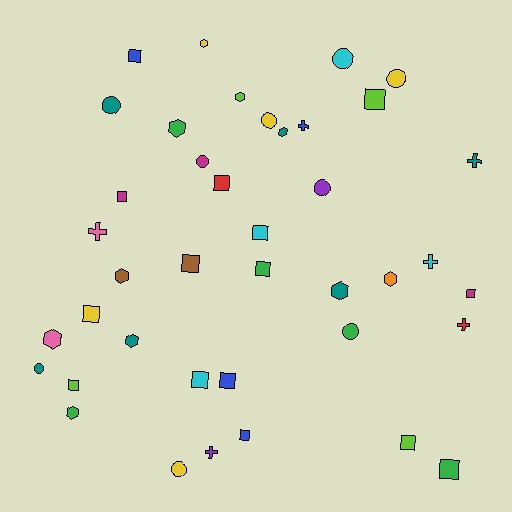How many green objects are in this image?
There are 5 green objects.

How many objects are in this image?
There are 40 objects.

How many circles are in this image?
There are 9 circles.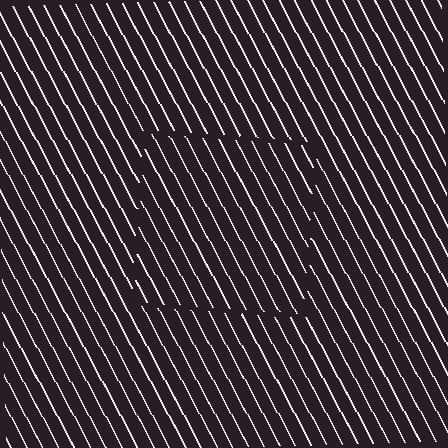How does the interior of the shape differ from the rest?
The interior of the shape contains the same grating, shifted by half a period — the contour is defined by the phase discontinuity where line-ends from the inner and outer gratings abut.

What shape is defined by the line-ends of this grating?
An illusory square. The interior of the shape contains the same grating, shifted by half a period — the contour is defined by the phase discontinuity where line-ends from the inner and outer gratings abut.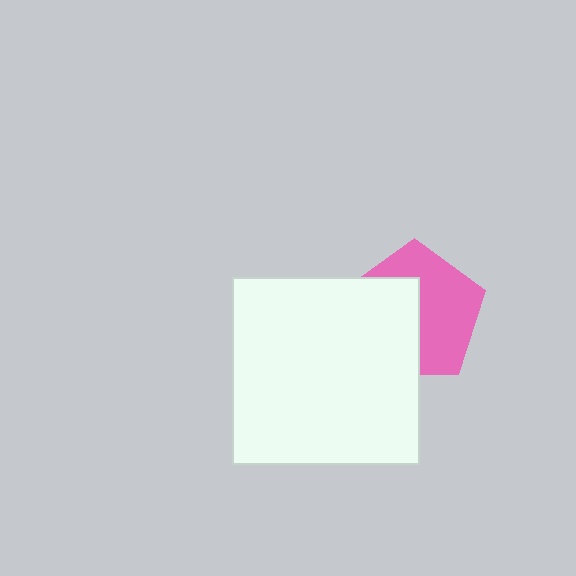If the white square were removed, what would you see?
You would see the complete pink pentagon.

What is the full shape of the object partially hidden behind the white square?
The partially hidden object is a pink pentagon.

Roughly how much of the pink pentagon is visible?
About half of it is visible (roughly 54%).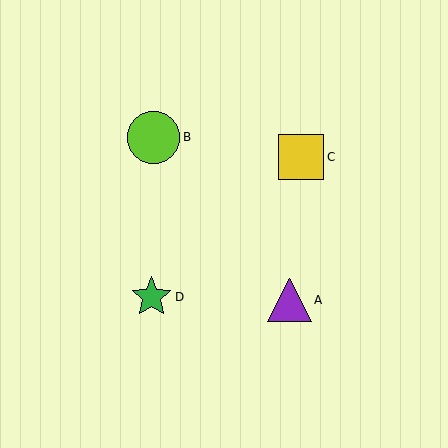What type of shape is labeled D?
Shape D is a green star.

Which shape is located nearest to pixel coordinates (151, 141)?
The lime circle (labeled B) at (154, 137) is nearest to that location.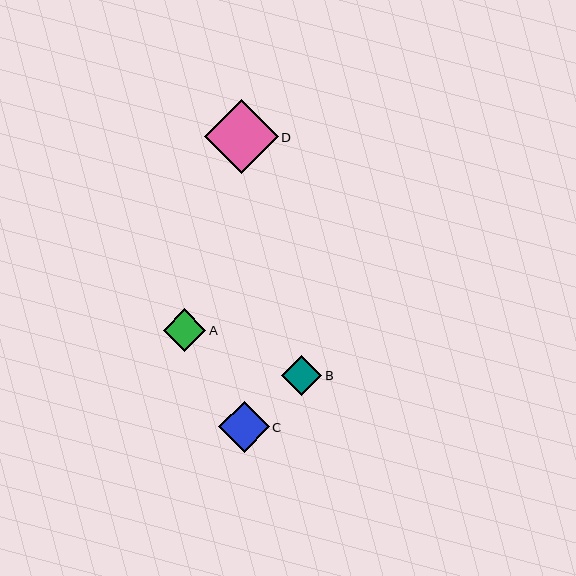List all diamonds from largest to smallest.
From largest to smallest: D, C, A, B.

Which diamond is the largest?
Diamond D is the largest with a size of approximately 74 pixels.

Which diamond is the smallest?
Diamond B is the smallest with a size of approximately 40 pixels.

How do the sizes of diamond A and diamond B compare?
Diamond A and diamond B are approximately the same size.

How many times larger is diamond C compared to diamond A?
Diamond C is approximately 1.2 times the size of diamond A.